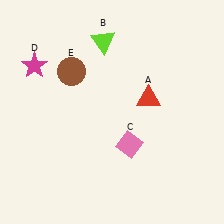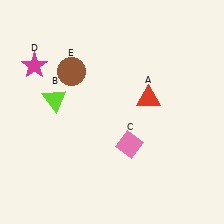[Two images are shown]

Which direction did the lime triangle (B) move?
The lime triangle (B) moved down.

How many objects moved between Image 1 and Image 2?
1 object moved between the two images.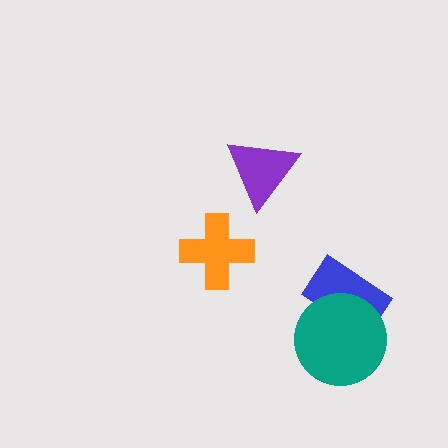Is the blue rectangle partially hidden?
Yes, it is partially covered by another shape.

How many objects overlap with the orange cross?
0 objects overlap with the orange cross.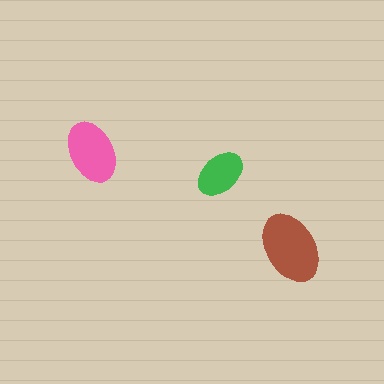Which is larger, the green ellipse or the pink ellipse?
The pink one.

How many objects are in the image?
There are 3 objects in the image.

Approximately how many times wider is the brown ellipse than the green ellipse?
About 1.5 times wider.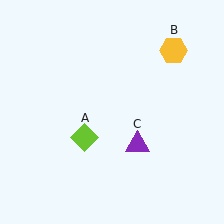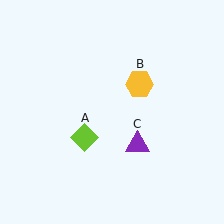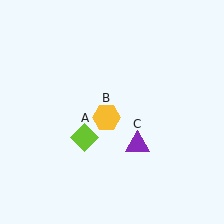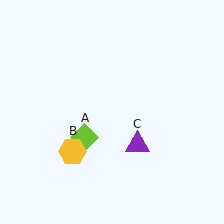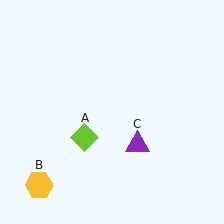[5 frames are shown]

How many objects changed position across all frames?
1 object changed position: yellow hexagon (object B).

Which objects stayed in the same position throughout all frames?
Lime diamond (object A) and purple triangle (object C) remained stationary.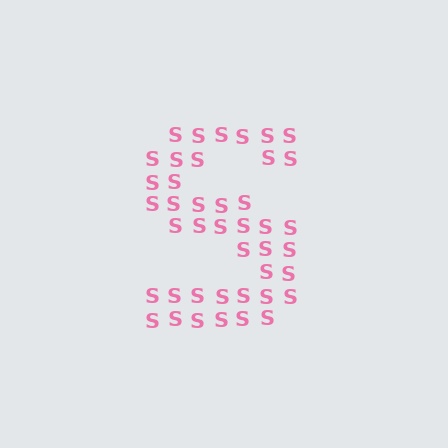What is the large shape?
The large shape is the letter S.